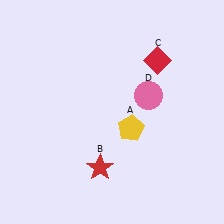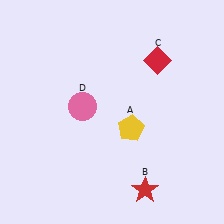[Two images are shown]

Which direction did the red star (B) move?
The red star (B) moved right.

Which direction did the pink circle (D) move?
The pink circle (D) moved left.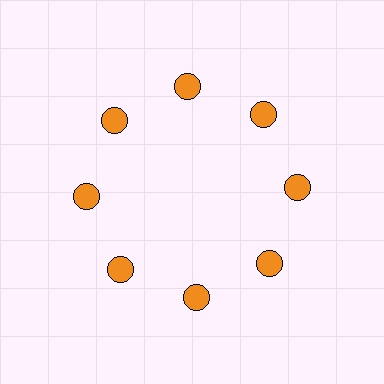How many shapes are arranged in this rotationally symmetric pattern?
There are 8 shapes, arranged in 8 groups of 1.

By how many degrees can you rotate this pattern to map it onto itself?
The pattern maps onto itself every 45 degrees of rotation.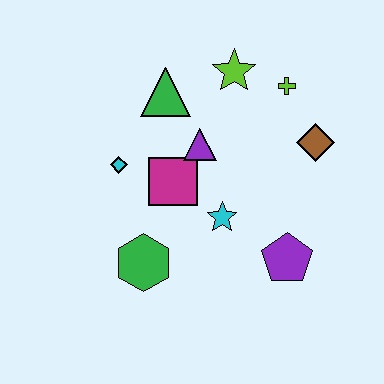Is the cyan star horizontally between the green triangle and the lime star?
Yes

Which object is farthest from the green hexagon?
The lime cross is farthest from the green hexagon.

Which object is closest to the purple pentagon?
The cyan star is closest to the purple pentagon.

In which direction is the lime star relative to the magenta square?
The lime star is above the magenta square.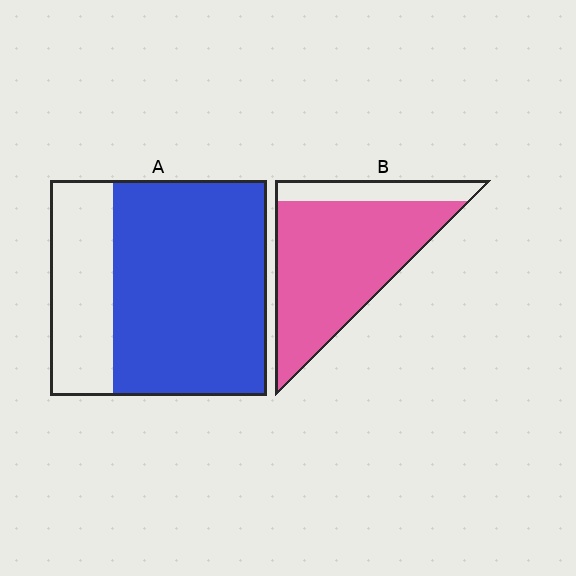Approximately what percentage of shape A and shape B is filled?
A is approximately 70% and B is approximately 80%.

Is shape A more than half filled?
Yes.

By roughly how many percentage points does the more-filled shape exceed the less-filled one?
By roughly 10 percentage points (B over A).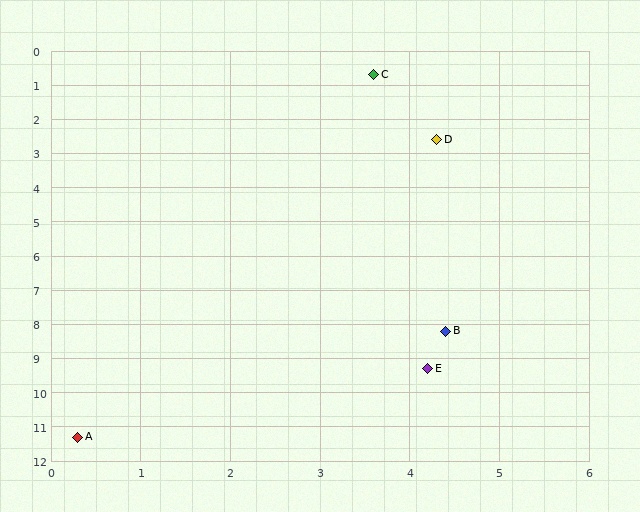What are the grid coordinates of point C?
Point C is at approximately (3.6, 0.7).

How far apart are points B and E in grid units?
Points B and E are about 1.1 grid units apart.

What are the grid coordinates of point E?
Point E is at approximately (4.2, 9.3).